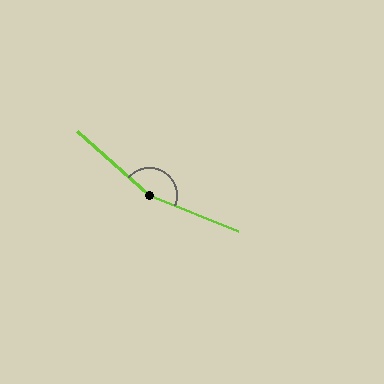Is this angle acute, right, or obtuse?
It is obtuse.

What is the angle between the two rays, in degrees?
Approximately 161 degrees.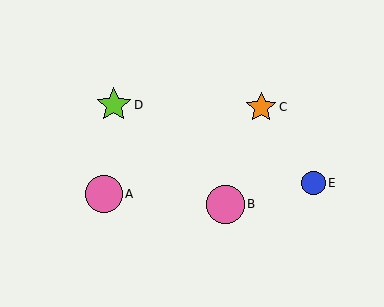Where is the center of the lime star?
The center of the lime star is at (114, 105).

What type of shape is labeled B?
Shape B is a pink circle.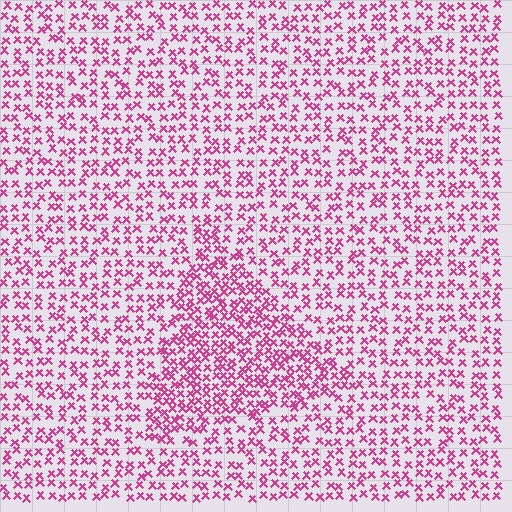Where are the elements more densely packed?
The elements are more densely packed inside the triangle boundary.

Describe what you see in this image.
The image contains small magenta elements arranged at two different densities. A triangle-shaped region is visible where the elements are more densely packed than the surrounding area.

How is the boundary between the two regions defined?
The boundary is defined by a change in element density (approximately 1.7x ratio). All elements are the same color, size, and shape.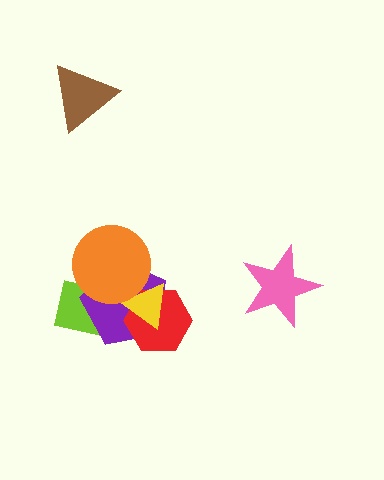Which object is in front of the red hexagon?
The yellow triangle is in front of the red hexagon.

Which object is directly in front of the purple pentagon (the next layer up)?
The red hexagon is directly in front of the purple pentagon.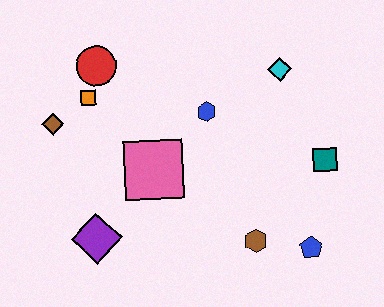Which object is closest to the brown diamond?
The orange square is closest to the brown diamond.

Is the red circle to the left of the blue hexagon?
Yes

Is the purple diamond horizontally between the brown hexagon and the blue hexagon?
No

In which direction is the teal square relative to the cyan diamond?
The teal square is below the cyan diamond.